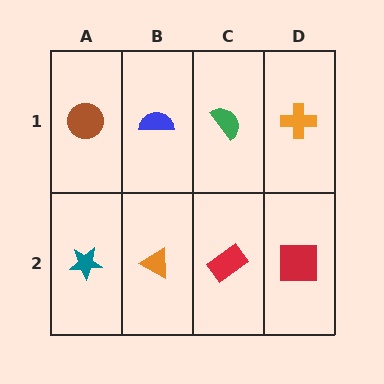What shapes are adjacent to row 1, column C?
A red rectangle (row 2, column C), a blue semicircle (row 1, column B), an orange cross (row 1, column D).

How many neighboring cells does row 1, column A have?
2.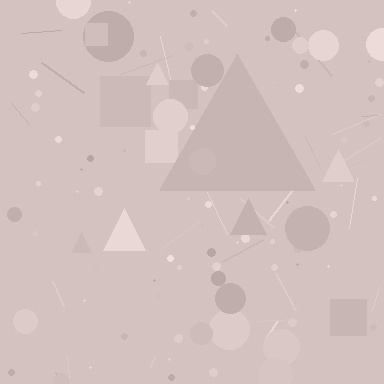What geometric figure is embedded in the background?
A triangle is embedded in the background.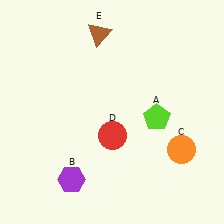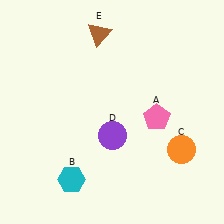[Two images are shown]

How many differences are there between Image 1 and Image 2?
There are 3 differences between the two images.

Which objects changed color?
A changed from lime to pink. B changed from purple to cyan. D changed from red to purple.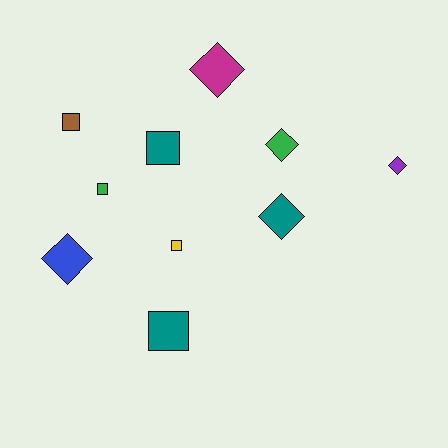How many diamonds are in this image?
There are 5 diamonds.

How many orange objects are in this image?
There are no orange objects.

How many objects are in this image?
There are 10 objects.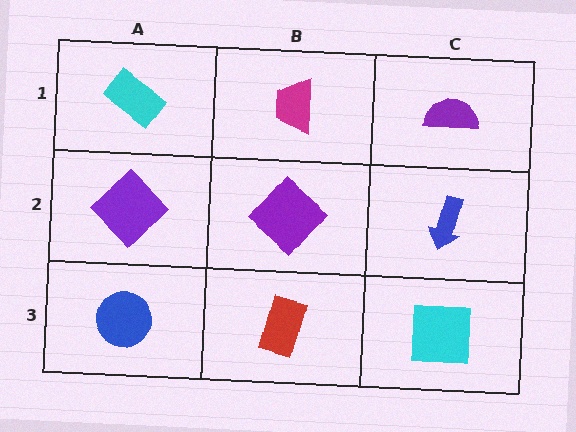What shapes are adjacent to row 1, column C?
A blue arrow (row 2, column C), a magenta trapezoid (row 1, column B).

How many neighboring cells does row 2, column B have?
4.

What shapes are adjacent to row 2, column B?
A magenta trapezoid (row 1, column B), a red rectangle (row 3, column B), a purple diamond (row 2, column A), a blue arrow (row 2, column C).